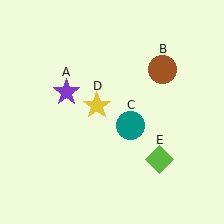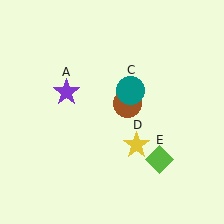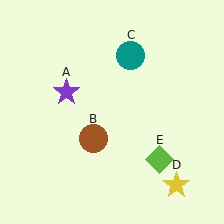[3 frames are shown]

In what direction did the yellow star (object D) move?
The yellow star (object D) moved down and to the right.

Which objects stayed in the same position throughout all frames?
Purple star (object A) and lime diamond (object E) remained stationary.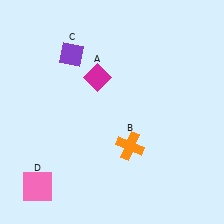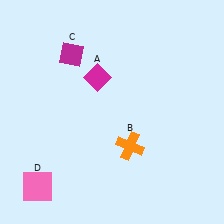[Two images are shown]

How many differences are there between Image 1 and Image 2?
There is 1 difference between the two images.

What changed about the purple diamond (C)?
In Image 1, C is purple. In Image 2, it changed to magenta.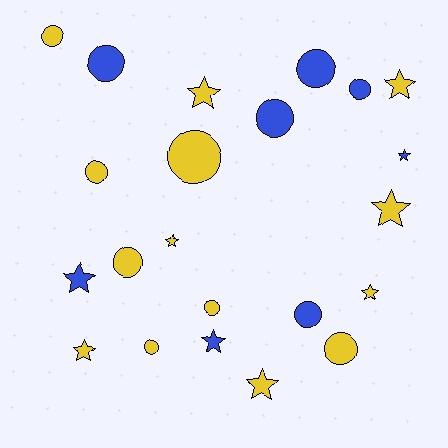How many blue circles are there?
There are 5 blue circles.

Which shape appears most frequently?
Circle, with 12 objects.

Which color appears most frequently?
Yellow, with 14 objects.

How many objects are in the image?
There are 22 objects.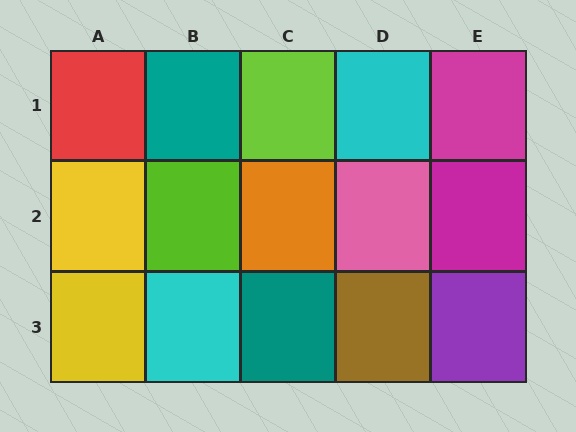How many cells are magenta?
2 cells are magenta.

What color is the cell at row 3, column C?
Teal.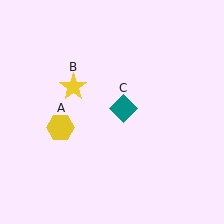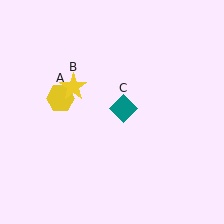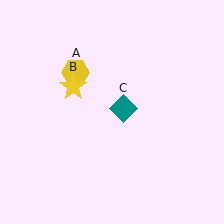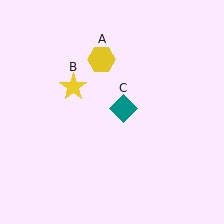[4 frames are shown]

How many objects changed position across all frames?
1 object changed position: yellow hexagon (object A).